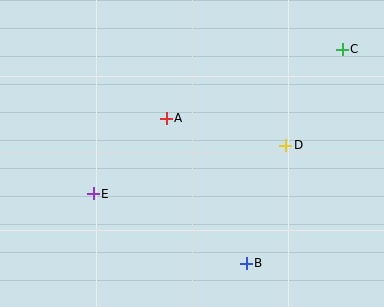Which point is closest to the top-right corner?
Point C is closest to the top-right corner.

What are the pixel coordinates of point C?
Point C is at (342, 49).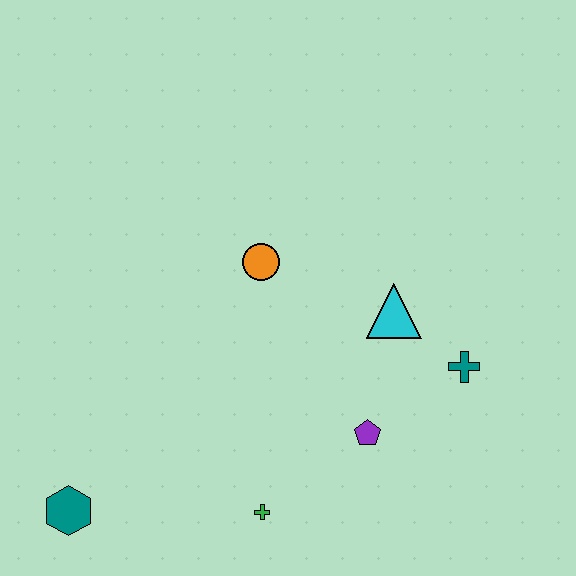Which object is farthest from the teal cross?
The teal hexagon is farthest from the teal cross.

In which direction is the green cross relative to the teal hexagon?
The green cross is to the right of the teal hexagon.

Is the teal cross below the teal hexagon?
No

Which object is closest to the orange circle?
The cyan triangle is closest to the orange circle.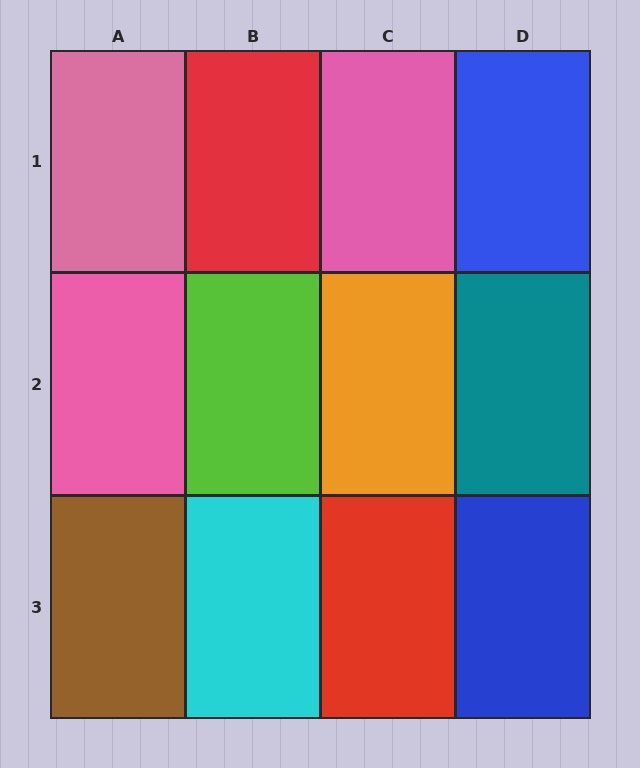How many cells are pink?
3 cells are pink.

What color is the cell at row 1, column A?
Pink.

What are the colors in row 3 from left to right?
Brown, cyan, red, blue.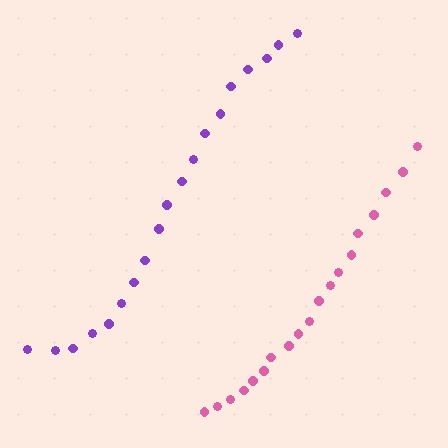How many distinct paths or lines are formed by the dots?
There are 2 distinct paths.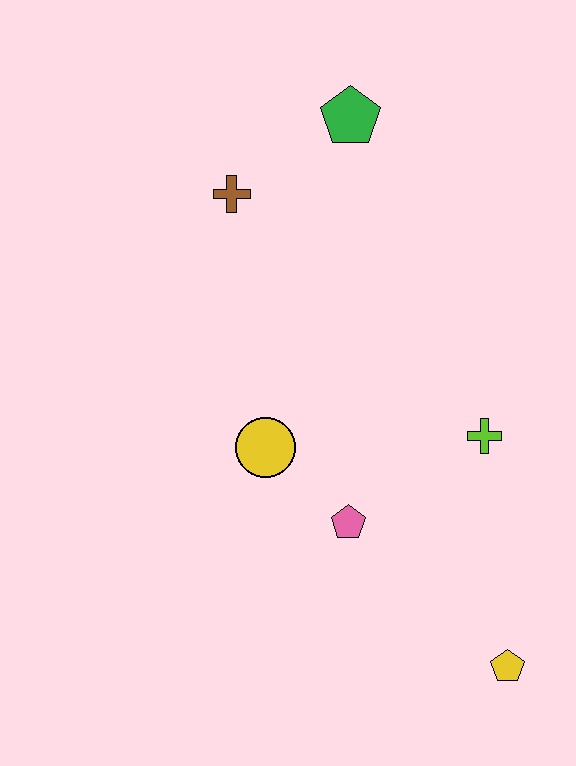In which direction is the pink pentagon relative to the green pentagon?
The pink pentagon is below the green pentagon.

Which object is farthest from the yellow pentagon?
The green pentagon is farthest from the yellow pentagon.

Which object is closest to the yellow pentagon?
The pink pentagon is closest to the yellow pentagon.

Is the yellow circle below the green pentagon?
Yes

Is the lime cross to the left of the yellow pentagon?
Yes